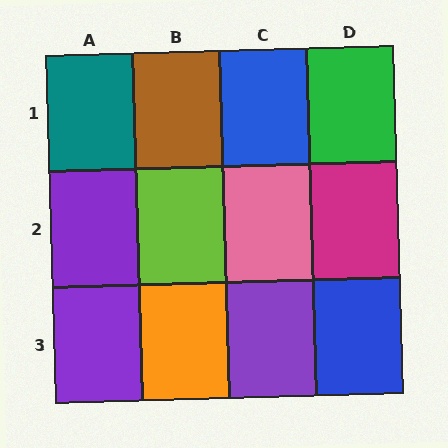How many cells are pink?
1 cell is pink.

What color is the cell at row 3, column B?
Orange.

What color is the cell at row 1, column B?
Brown.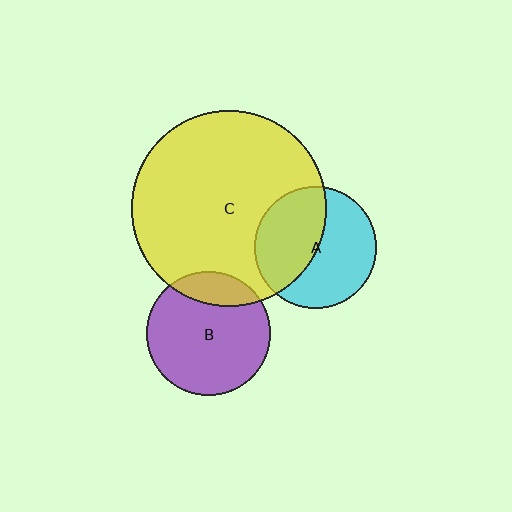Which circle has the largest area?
Circle C (yellow).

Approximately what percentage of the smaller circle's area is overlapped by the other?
Approximately 45%.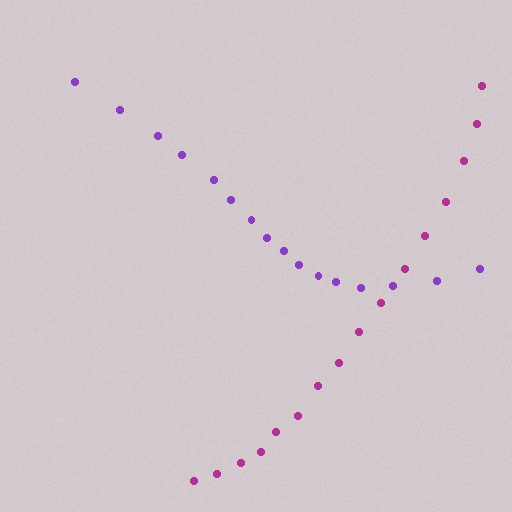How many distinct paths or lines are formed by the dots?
There are 2 distinct paths.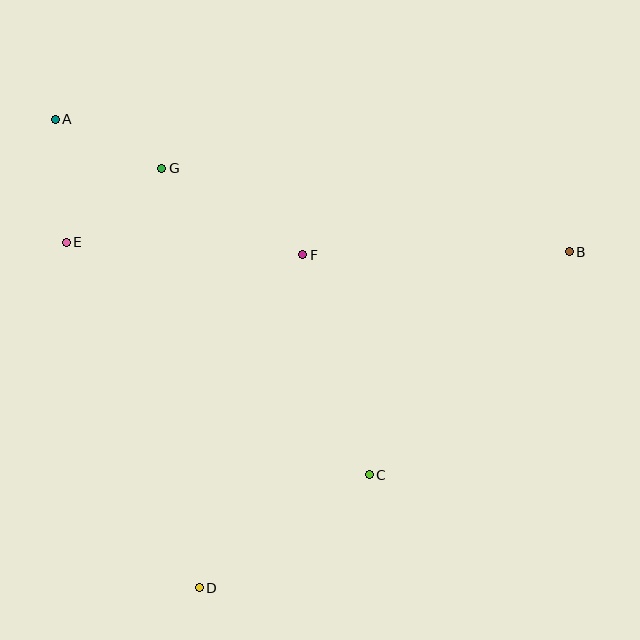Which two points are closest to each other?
Points A and G are closest to each other.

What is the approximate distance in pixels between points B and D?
The distance between B and D is approximately 500 pixels.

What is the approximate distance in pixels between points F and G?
The distance between F and G is approximately 165 pixels.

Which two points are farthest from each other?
Points A and B are farthest from each other.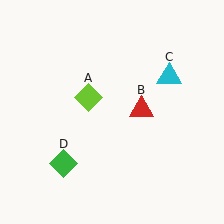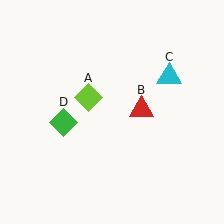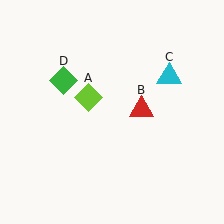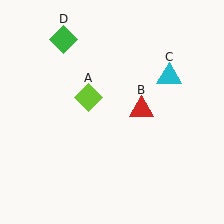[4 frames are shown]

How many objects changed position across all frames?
1 object changed position: green diamond (object D).